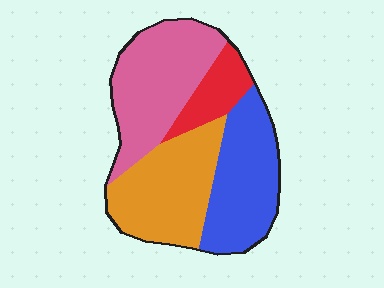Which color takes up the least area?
Red, at roughly 10%.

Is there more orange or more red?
Orange.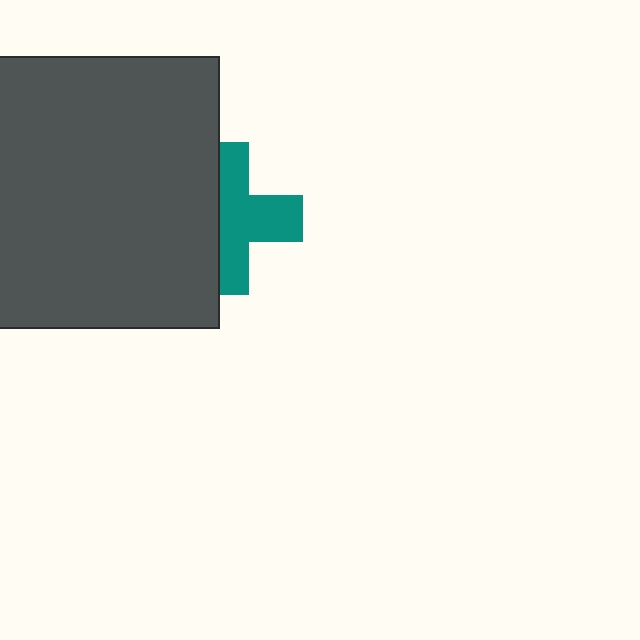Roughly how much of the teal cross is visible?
About half of it is visible (roughly 58%).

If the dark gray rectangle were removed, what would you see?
You would see the complete teal cross.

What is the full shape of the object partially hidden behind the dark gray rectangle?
The partially hidden object is a teal cross.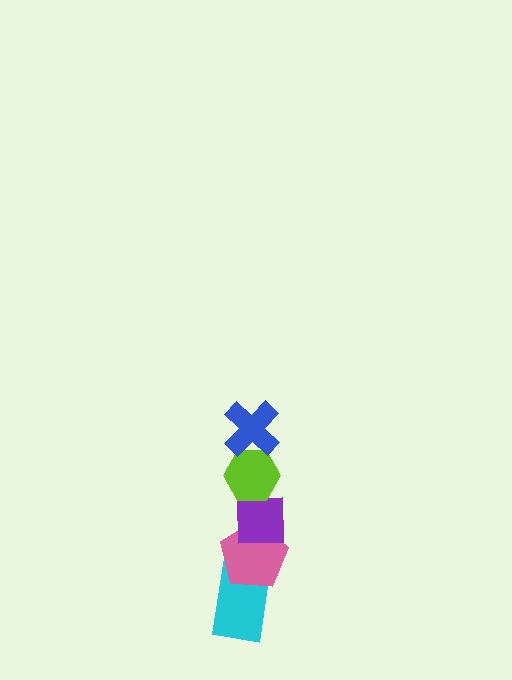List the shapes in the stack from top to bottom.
From top to bottom: the blue cross, the lime hexagon, the purple square, the pink pentagon, the cyan rectangle.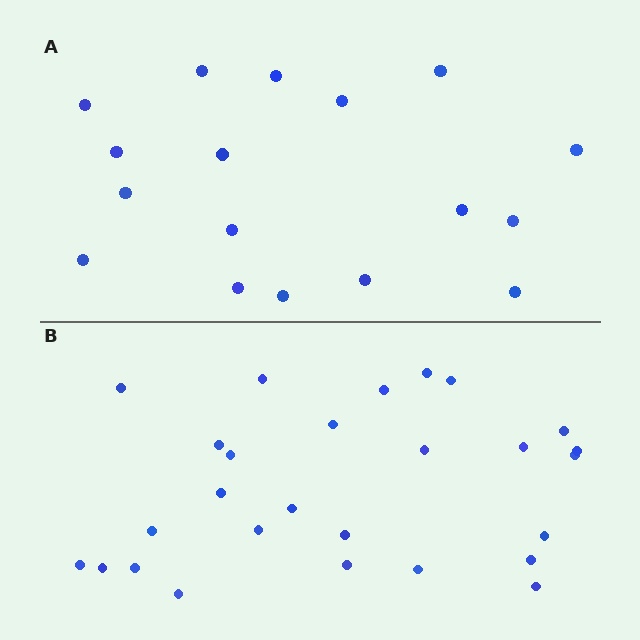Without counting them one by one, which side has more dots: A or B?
Region B (the bottom region) has more dots.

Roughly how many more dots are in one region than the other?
Region B has roughly 10 or so more dots than region A.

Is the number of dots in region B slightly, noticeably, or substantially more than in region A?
Region B has substantially more. The ratio is roughly 1.6 to 1.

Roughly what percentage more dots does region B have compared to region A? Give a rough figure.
About 60% more.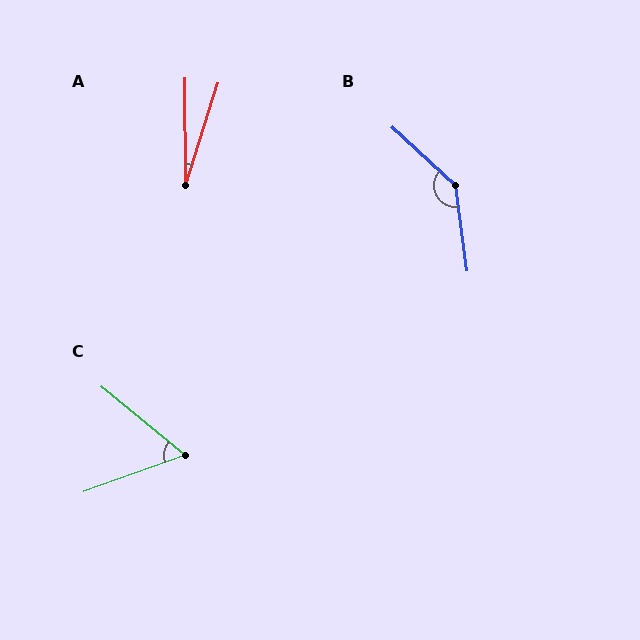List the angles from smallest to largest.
A (17°), C (59°), B (140°).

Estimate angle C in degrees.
Approximately 59 degrees.